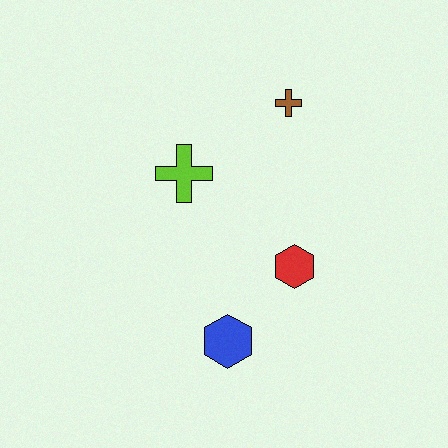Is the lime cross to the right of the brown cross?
No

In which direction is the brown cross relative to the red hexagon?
The brown cross is above the red hexagon.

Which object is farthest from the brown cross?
The blue hexagon is farthest from the brown cross.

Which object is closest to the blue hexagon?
The red hexagon is closest to the blue hexagon.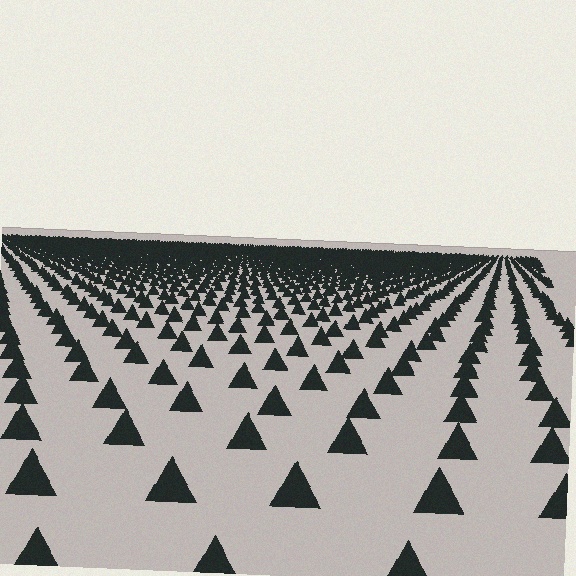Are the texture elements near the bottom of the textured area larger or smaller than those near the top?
Larger. Near the bottom, elements are closer to the viewer and appear at a bigger on-screen size.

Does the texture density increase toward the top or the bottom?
Density increases toward the top.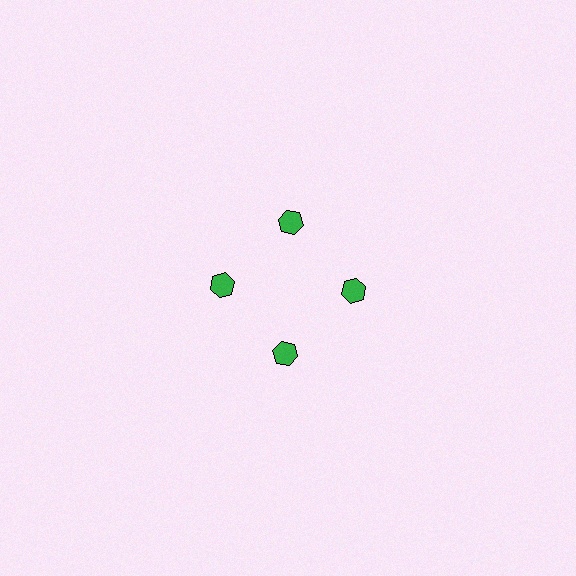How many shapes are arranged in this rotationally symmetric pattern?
There are 4 shapes, arranged in 4 groups of 1.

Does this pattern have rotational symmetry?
Yes, this pattern has 4-fold rotational symmetry. It looks the same after rotating 90 degrees around the center.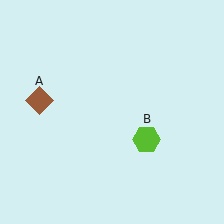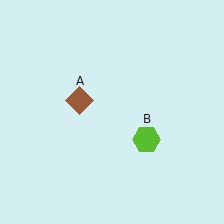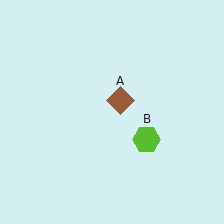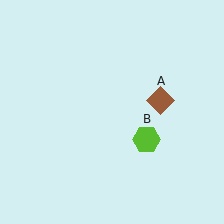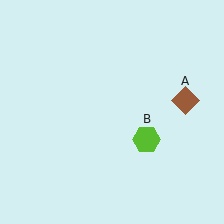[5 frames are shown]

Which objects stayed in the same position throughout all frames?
Lime hexagon (object B) remained stationary.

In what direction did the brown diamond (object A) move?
The brown diamond (object A) moved right.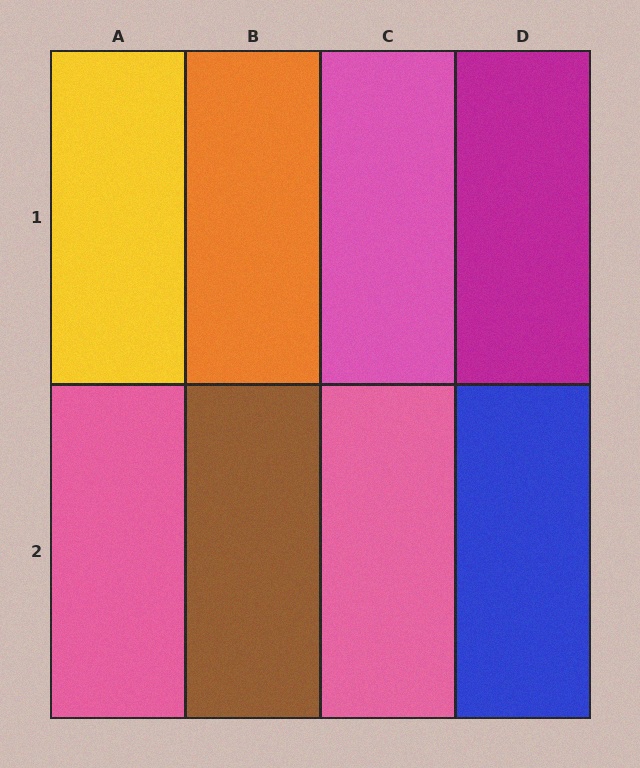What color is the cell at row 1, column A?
Yellow.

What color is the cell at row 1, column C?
Pink.